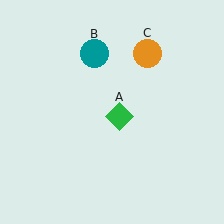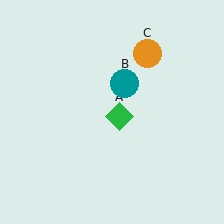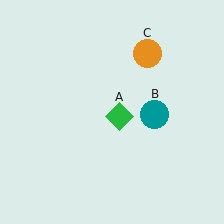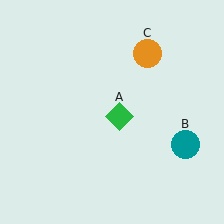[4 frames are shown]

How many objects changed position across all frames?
1 object changed position: teal circle (object B).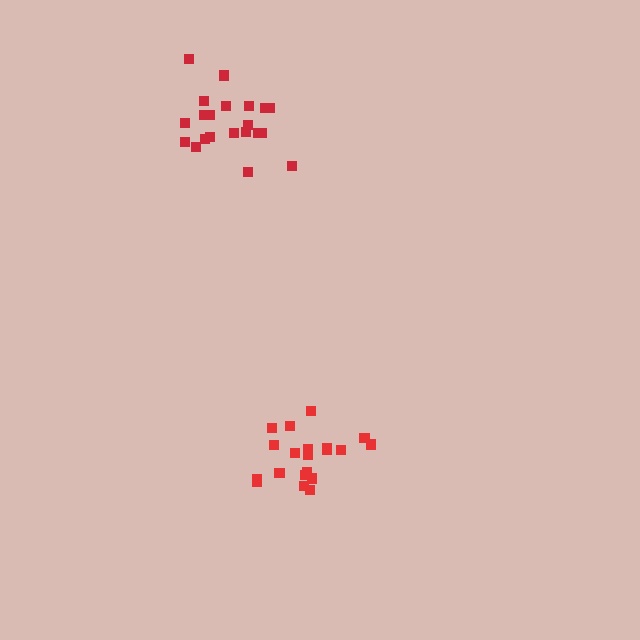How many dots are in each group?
Group 1: 21 dots, Group 2: 21 dots (42 total).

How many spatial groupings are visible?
There are 2 spatial groupings.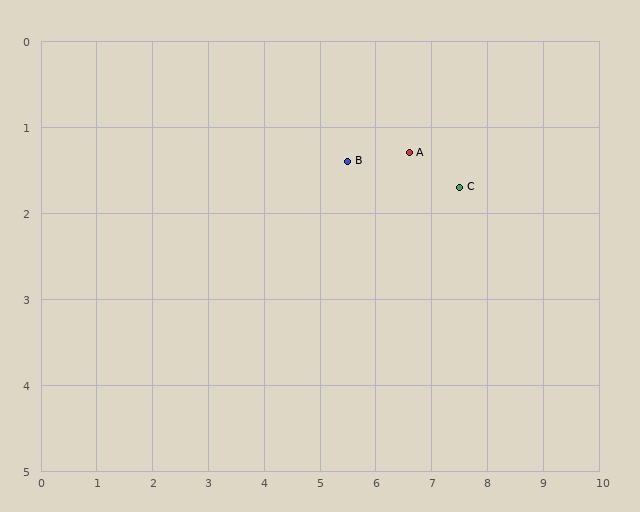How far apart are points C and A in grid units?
Points C and A are about 1.0 grid units apart.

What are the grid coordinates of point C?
Point C is at approximately (7.5, 1.7).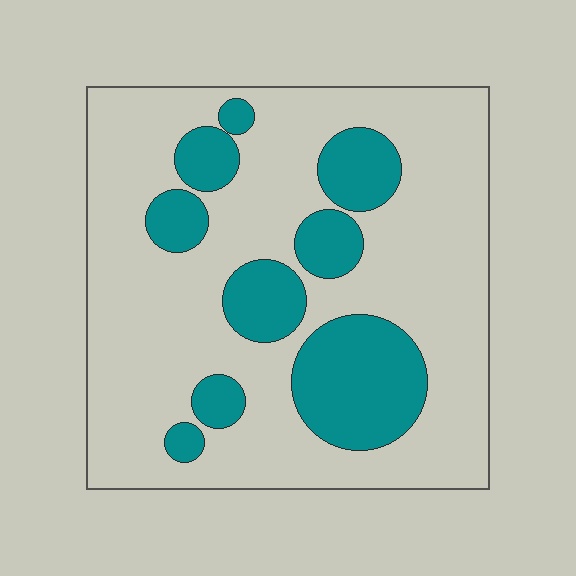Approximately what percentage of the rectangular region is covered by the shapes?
Approximately 25%.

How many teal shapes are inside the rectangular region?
9.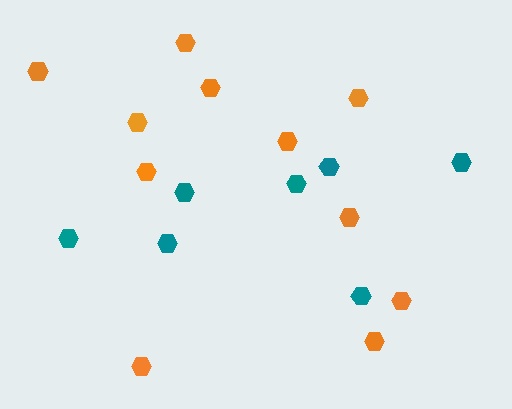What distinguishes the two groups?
There are 2 groups: one group of teal hexagons (7) and one group of orange hexagons (11).